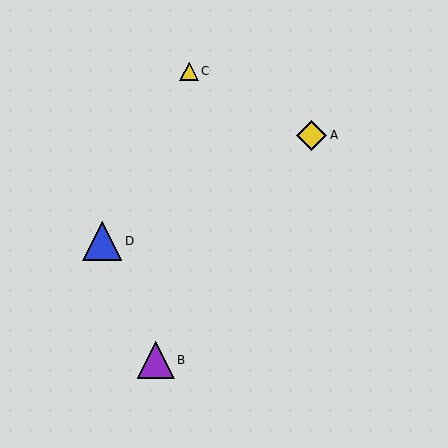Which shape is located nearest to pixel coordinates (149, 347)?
The purple triangle (labeled B) at (156, 360) is nearest to that location.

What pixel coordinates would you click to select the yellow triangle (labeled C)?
Click at (189, 71) to select the yellow triangle C.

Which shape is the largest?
The blue triangle (labeled D) is the largest.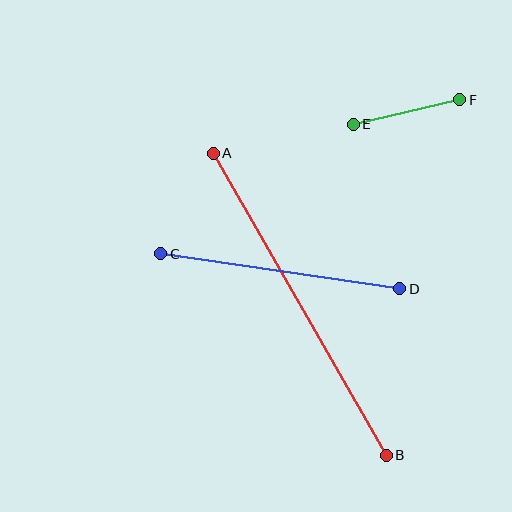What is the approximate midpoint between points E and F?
The midpoint is at approximately (407, 112) pixels.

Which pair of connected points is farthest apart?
Points A and B are farthest apart.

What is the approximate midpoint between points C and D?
The midpoint is at approximately (280, 271) pixels.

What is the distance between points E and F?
The distance is approximately 109 pixels.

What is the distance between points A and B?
The distance is approximately 348 pixels.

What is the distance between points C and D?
The distance is approximately 241 pixels.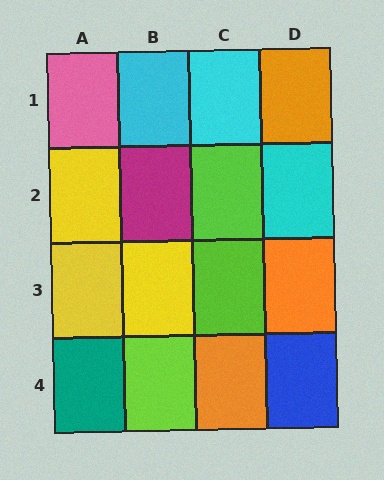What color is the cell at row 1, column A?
Pink.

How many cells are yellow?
3 cells are yellow.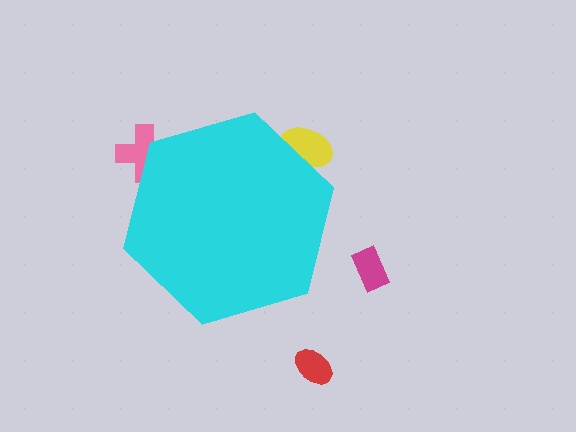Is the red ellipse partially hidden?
No, the red ellipse is fully visible.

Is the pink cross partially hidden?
Yes, the pink cross is partially hidden behind the cyan hexagon.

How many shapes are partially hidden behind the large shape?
2 shapes are partially hidden.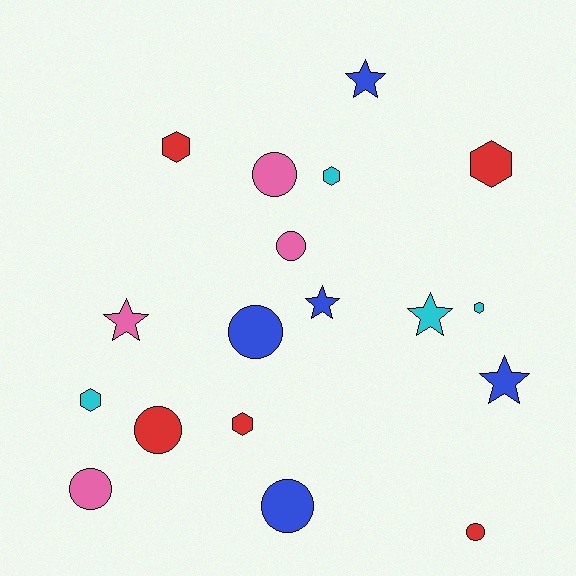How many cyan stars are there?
There is 1 cyan star.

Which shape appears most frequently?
Circle, with 7 objects.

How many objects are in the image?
There are 18 objects.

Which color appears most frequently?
Red, with 5 objects.